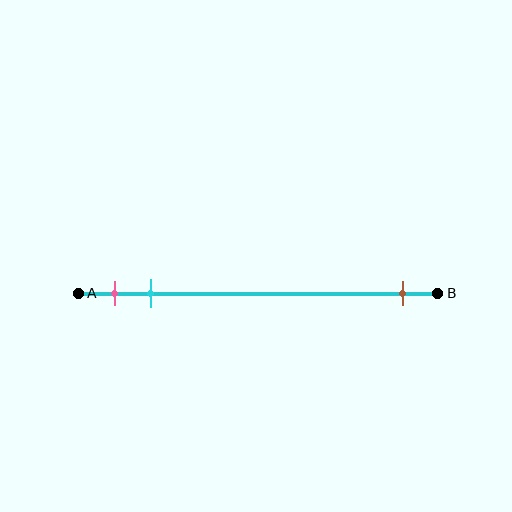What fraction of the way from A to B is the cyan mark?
The cyan mark is approximately 20% (0.2) of the way from A to B.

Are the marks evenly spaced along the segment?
No, the marks are not evenly spaced.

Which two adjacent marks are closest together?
The pink and cyan marks are the closest adjacent pair.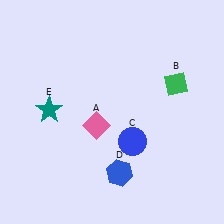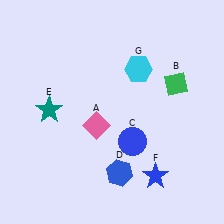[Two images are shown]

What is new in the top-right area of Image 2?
A cyan hexagon (G) was added in the top-right area of Image 2.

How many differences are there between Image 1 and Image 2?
There are 2 differences between the two images.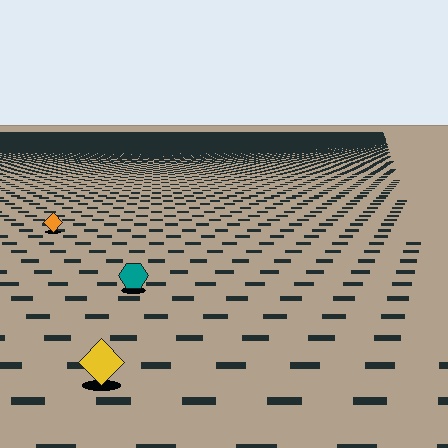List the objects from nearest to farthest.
From nearest to farthest: the yellow diamond, the teal hexagon, the orange diamond.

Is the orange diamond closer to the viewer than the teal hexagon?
No. The teal hexagon is closer — you can tell from the texture gradient: the ground texture is coarser near it.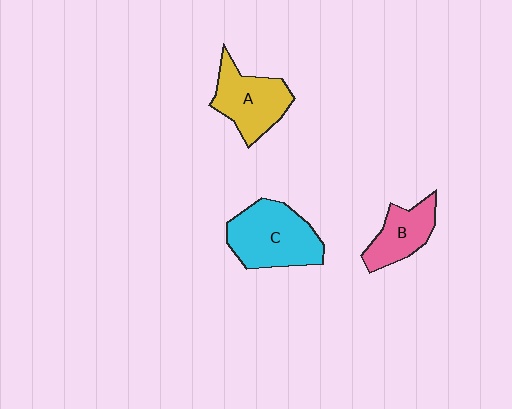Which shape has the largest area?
Shape C (cyan).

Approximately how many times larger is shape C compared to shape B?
Approximately 1.6 times.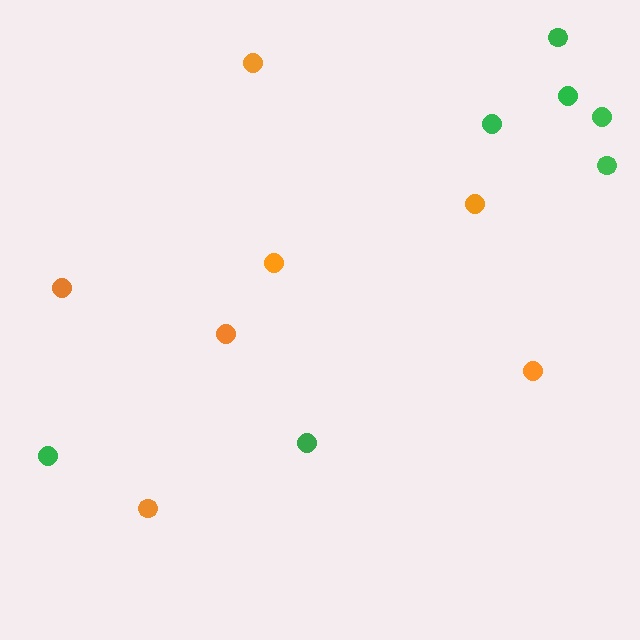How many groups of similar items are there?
There are 2 groups: one group of green circles (7) and one group of orange circles (7).